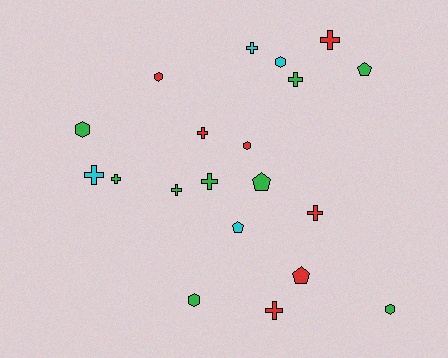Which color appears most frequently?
Green, with 9 objects.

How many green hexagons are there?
There are 3 green hexagons.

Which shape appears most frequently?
Cross, with 10 objects.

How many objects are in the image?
There are 20 objects.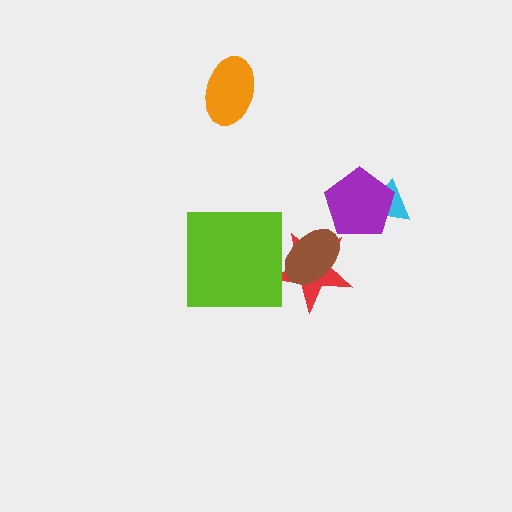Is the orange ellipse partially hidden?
No, no other shape covers it.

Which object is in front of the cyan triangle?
The purple pentagon is in front of the cyan triangle.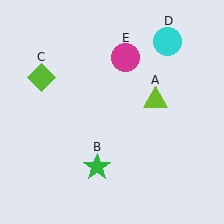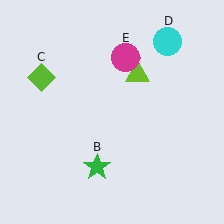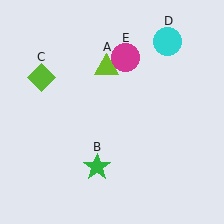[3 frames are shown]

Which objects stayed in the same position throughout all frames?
Green star (object B) and lime diamond (object C) and cyan circle (object D) and magenta circle (object E) remained stationary.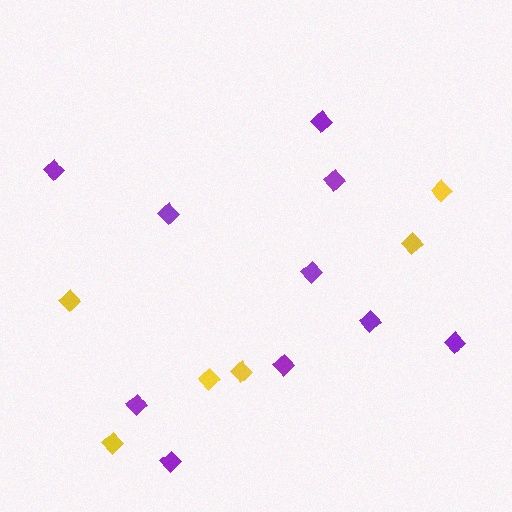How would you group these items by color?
There are 2 groups: one group of yellow diamonds (6) and one group of purple diamonds (10).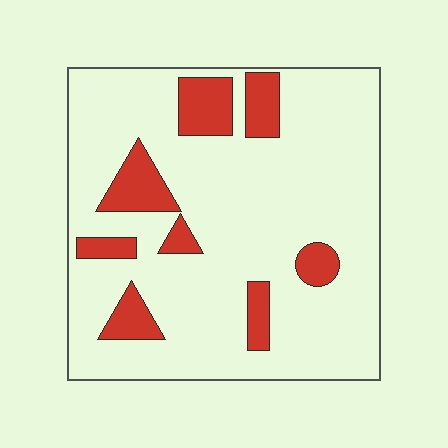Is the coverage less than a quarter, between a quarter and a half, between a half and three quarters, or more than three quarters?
Less than a quarter.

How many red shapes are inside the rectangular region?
8.